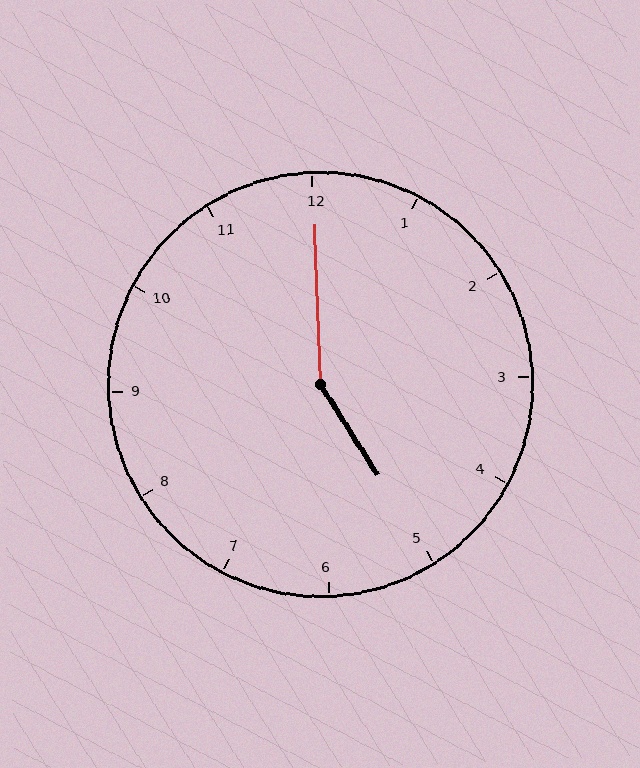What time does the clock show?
5:00.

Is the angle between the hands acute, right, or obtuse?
It is obtuse.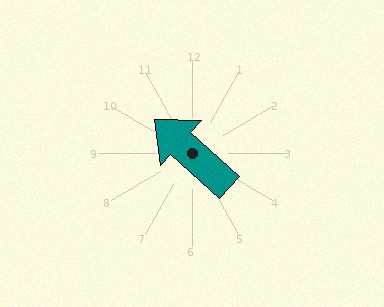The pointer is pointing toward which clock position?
Roughly 10 o'clock.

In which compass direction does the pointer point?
Northwest.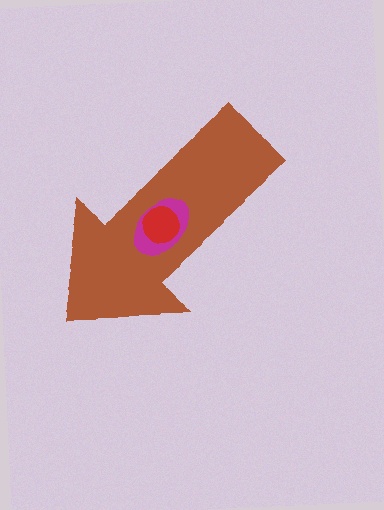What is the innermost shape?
The red circle.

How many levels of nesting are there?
3.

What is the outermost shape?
The brown arrow.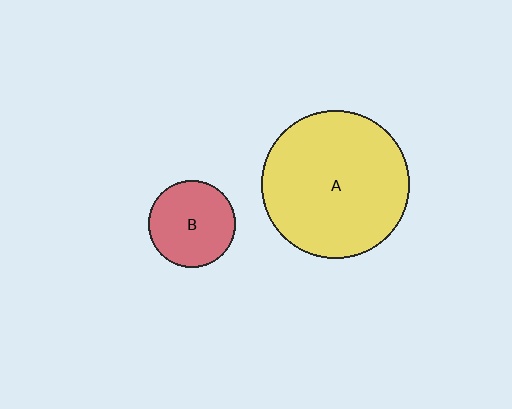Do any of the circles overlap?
No, none of the circles overlap.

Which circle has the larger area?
Circle A (yellow).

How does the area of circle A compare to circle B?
Approximately 2.9 times.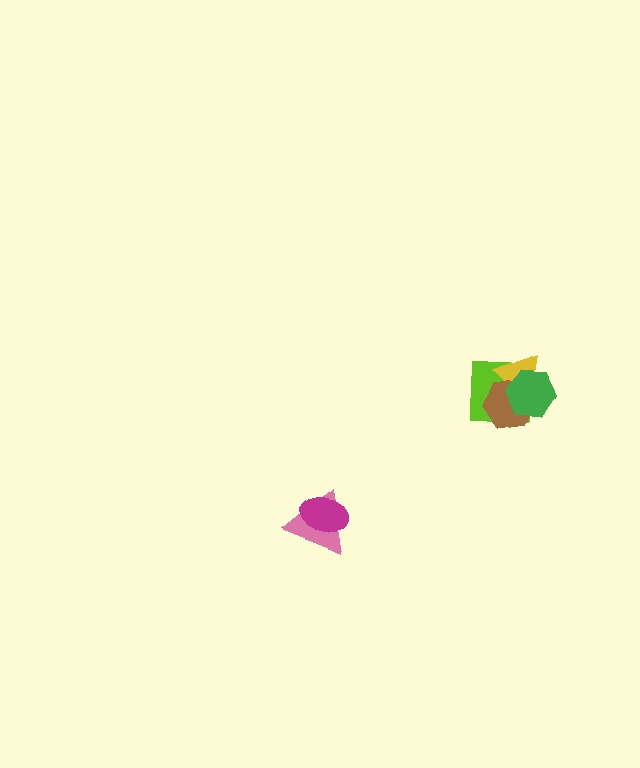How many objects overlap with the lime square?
3 objects overlap with the lime square.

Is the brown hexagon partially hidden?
Yes, it is partially covered by another shape.